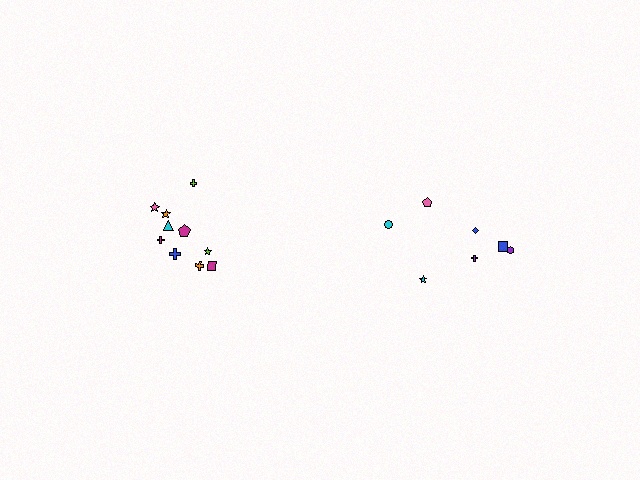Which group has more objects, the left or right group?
The left group.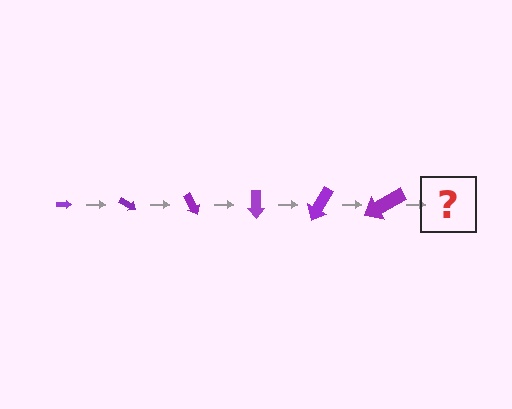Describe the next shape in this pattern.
It should be an arrow, larger than the previous one and rotated 180 degrees from the start.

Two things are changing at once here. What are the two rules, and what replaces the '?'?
The two rules are that the arrow grows larger each step and it rotates 30 degrees each step. The '?' should be an arrow, larger than the previous one and rotated 180 degrees from the start.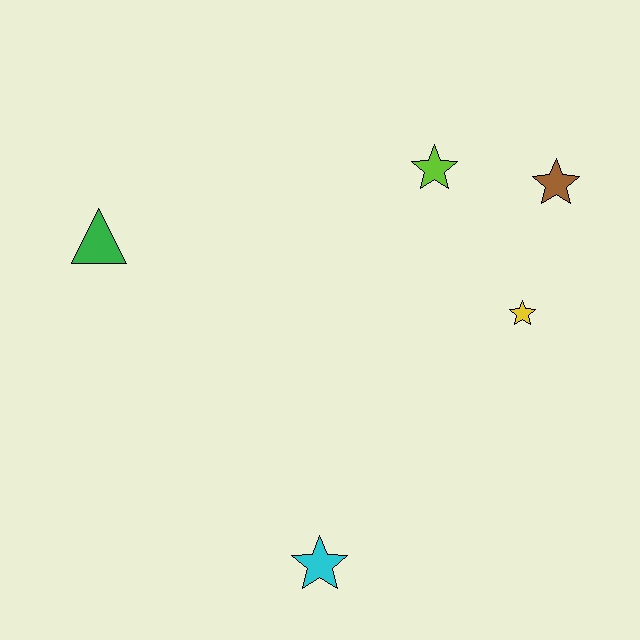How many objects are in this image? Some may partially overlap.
There are 5 objects.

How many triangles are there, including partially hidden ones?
There is 1 triangle.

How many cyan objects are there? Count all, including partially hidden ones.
There is 1 cyan object.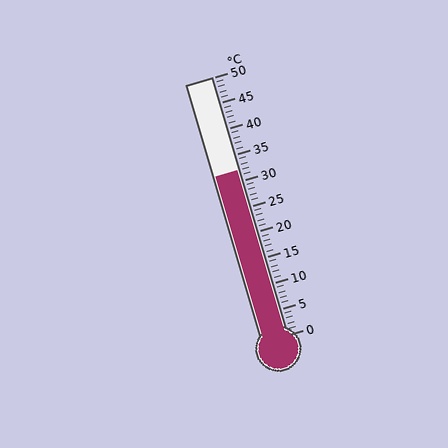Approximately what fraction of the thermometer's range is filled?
The thermometer is filled to approximately 65% of its range.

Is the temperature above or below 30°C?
The temperature is above 30°C.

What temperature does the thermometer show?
The thermometer shows approximately 32°C.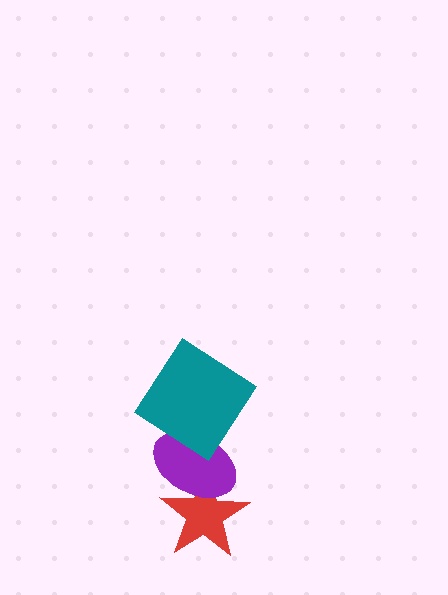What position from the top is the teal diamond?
The teal diamond is 1st from the top.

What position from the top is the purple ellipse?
The purple ellipse is 2nd from the top.